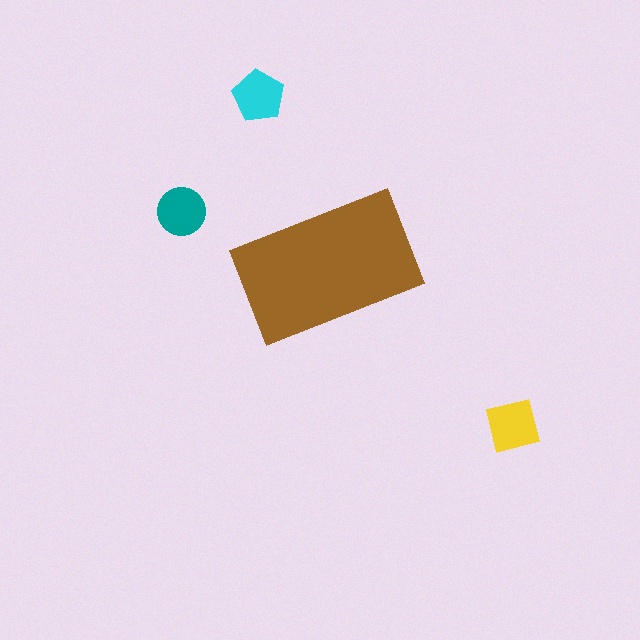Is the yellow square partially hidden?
No, the yellow square is fully visible.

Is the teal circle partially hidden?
No, the teal circle is fully visible.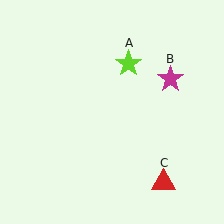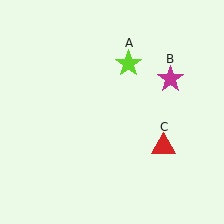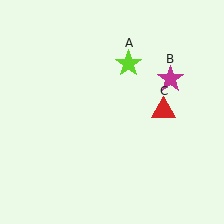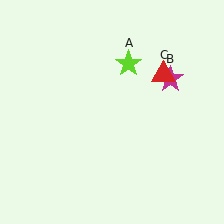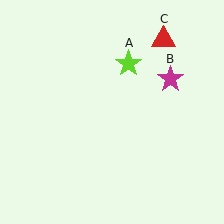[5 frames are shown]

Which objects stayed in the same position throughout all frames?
Lime star (object A) and magenta star (object B) remained stationary.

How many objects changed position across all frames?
1 object changed position: red triangle (object C).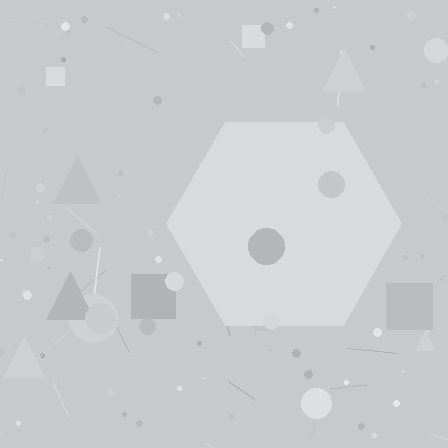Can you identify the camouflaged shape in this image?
The camouflaged shape is a hexagon.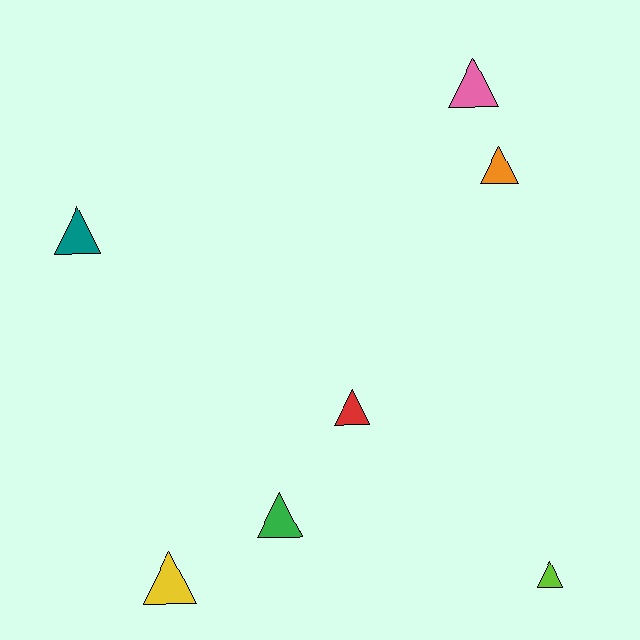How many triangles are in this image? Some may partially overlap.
There are 7 triangles.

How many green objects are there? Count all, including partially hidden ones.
There is 1 green object.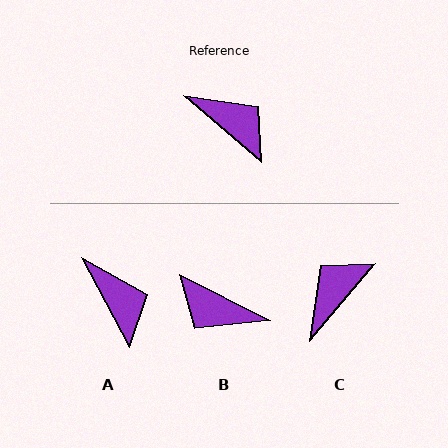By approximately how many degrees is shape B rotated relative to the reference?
Approximately 166 degrees clockwise.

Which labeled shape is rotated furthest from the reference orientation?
B, about 166 degrees away.